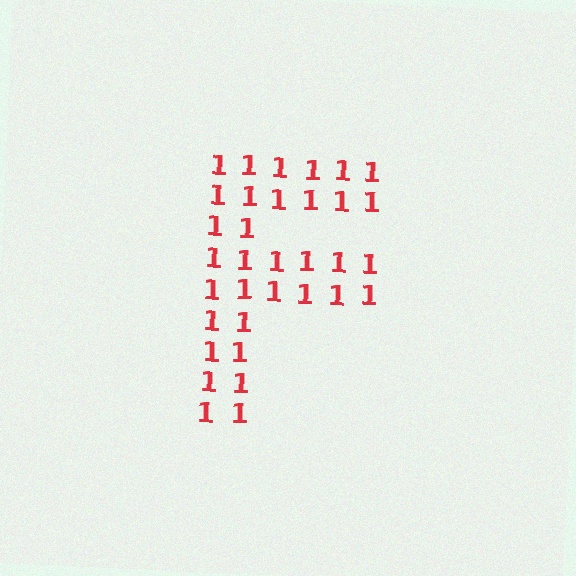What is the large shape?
The large shape is the letter F.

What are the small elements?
The small elements are digit 1's.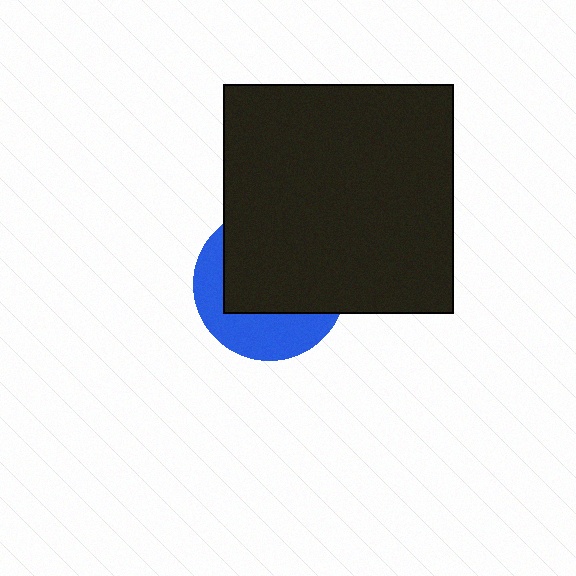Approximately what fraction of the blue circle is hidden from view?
Roughly 62% of the blue circle is hidden behind the black square.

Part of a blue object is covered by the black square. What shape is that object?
It is a circle.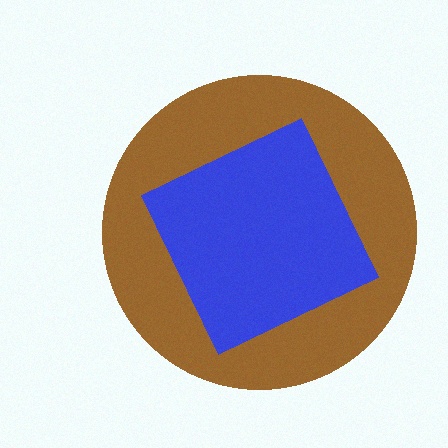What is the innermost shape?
The blue diamond.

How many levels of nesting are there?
2.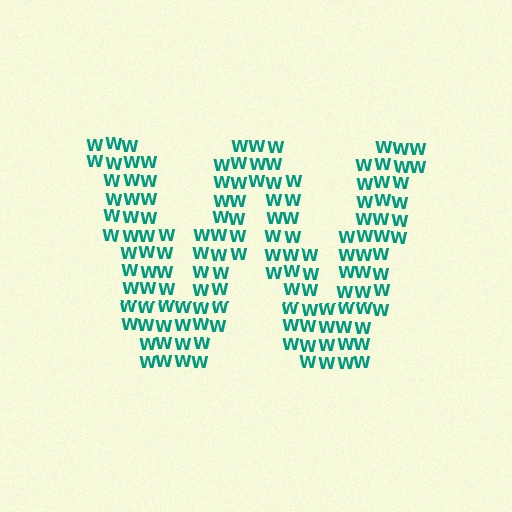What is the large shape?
The large shape is the letter W.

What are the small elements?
The small elements are letter W's.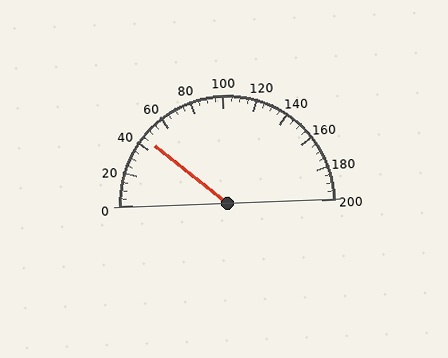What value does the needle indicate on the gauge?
The needle indicates approximately 45.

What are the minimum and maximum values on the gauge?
The gauge ranges from 0 to 200.